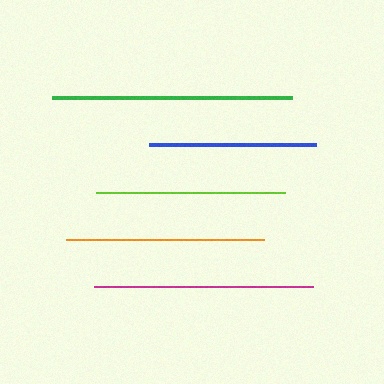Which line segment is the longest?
The green line is the longest at approximately 240 pixels.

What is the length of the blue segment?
The blue segment is approximately 166 pixels long.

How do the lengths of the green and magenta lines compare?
The green and magenta lines are approximately the same length.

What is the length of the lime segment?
The lime segment is approximately 189 pixels long.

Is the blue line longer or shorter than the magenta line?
The magenta line is longer than the blue line.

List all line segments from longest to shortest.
From longest to shortest: green, magenta, orange, lime, blue.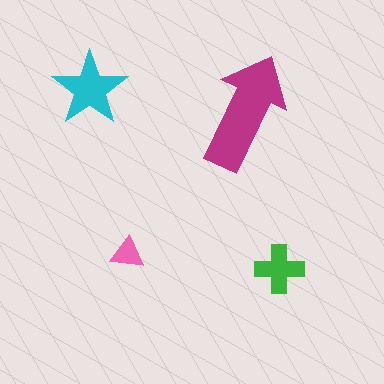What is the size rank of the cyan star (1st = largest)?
2nd.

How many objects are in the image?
There are 4 objects in the image.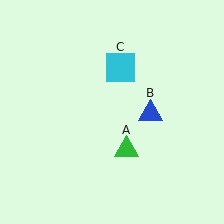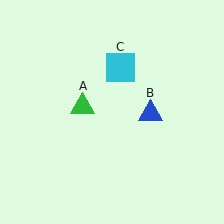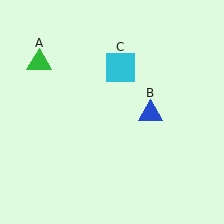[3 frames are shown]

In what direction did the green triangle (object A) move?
The green triangle (object A) moved up and to the left.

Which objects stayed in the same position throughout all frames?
Blue triangle (object B) and cyan square (object C) remained stationary.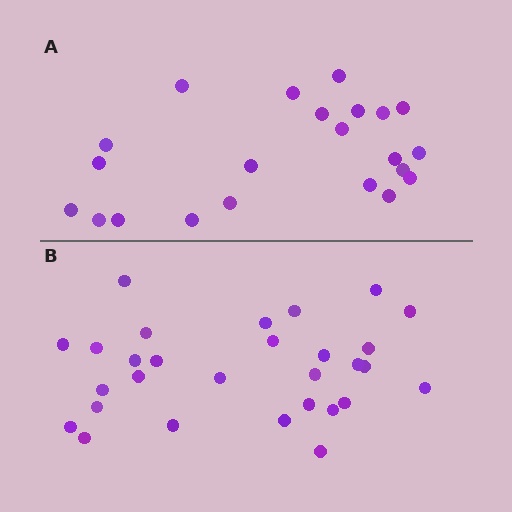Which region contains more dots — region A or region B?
Region B (the bottom region) has more dots.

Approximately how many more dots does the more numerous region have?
Region B has roughly 8 or so more dots than region A.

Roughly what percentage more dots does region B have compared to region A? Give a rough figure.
About 30% more.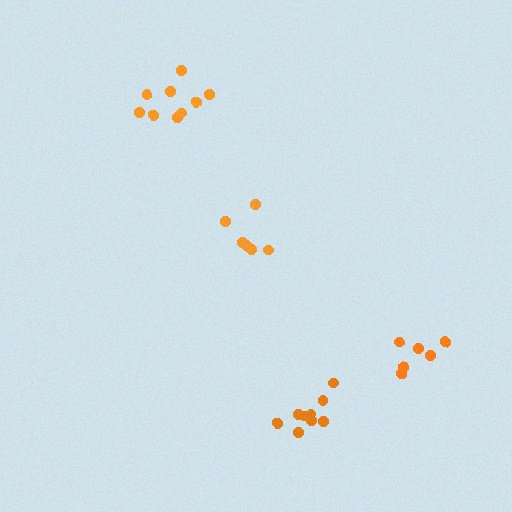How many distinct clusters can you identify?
There are 4 distinct clusters.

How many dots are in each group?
Group 1: 6 dots, Group 2: 9 dots, Group 3: 6 dots, Group 4: 9 dots (30 total).